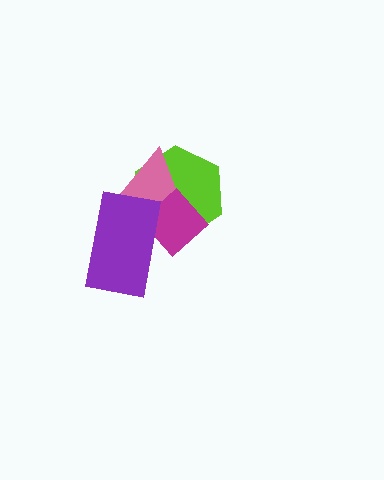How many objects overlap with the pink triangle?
3 objects overlap with the pink triangle.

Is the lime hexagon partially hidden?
Yes, it is partially covered by another shape.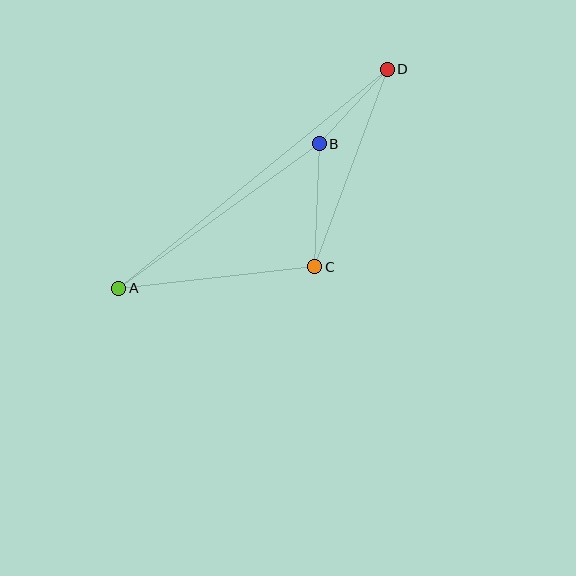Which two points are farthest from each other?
Points A and D are farthest from each other.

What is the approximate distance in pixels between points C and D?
The distance between C and D is approximately 210 pixels.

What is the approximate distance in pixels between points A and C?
The distance between A and C is approximately 197 pixels.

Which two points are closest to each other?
Points B and D are closest to each other.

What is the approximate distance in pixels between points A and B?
The distance between A and B is approximately 247 pixels.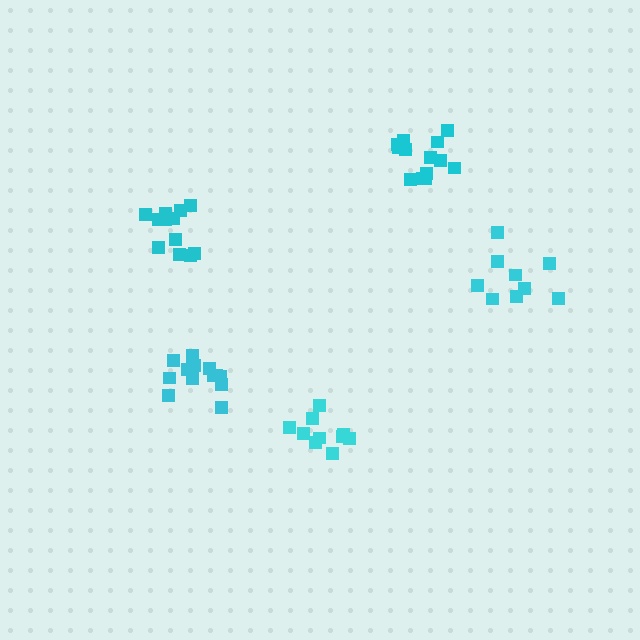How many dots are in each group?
Group 1: 9 dots, Group 2: 10 dots, Group 3: 14 dots, Group 4: 13 dots, Group 5: 12 dots (58 total).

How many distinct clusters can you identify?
There are 5 distinct clusters.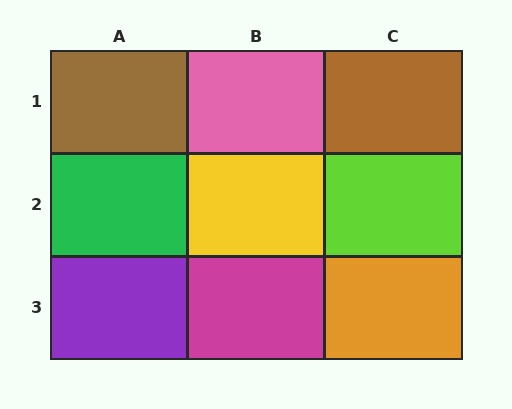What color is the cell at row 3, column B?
Magenta.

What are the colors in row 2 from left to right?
Green, yellow, lime.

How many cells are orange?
1 cell is orange.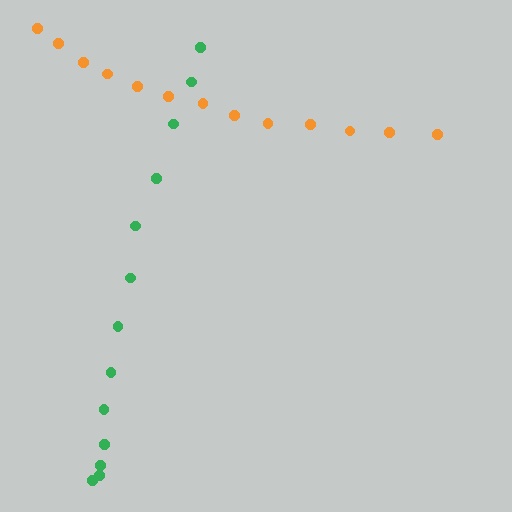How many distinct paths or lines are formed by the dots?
There are 2 distinct paths.